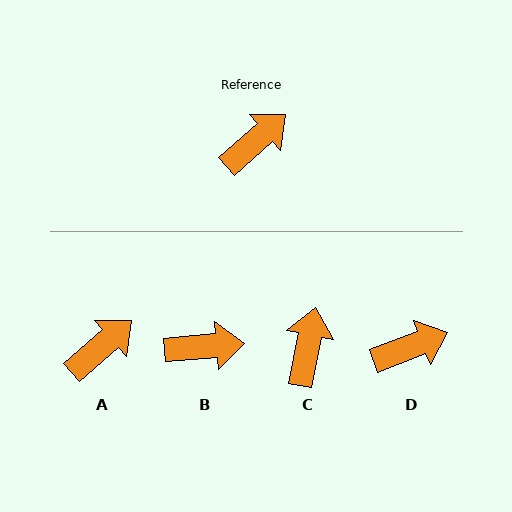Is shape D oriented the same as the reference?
No, it is off by about 20 degrees.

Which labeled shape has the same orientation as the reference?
A.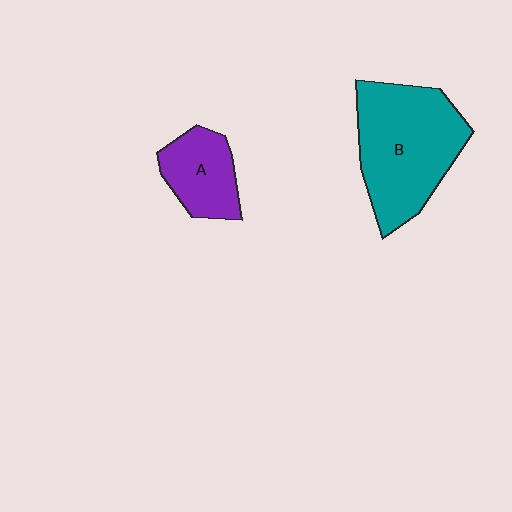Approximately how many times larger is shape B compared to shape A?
Approximately 2.1 times.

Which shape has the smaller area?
Shape A (purple).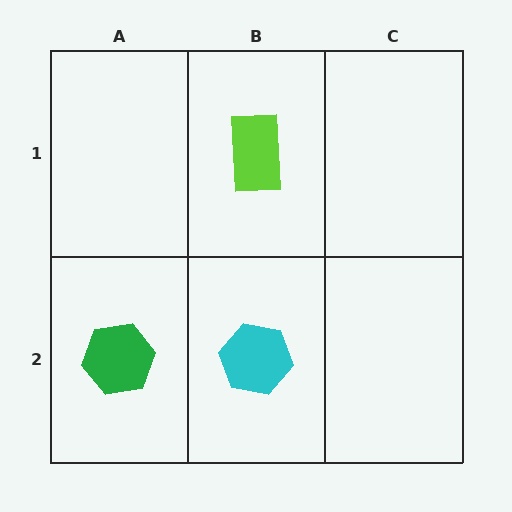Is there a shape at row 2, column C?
No, that cell is empty.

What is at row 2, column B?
A cyan hexagon.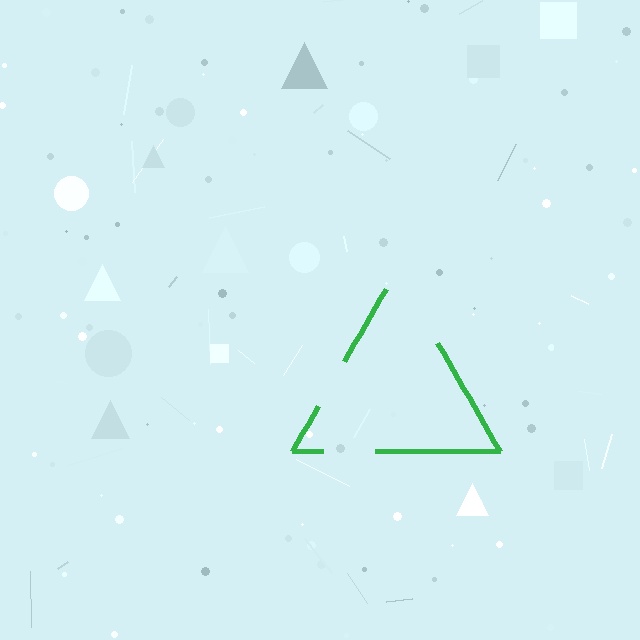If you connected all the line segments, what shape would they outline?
They would outline a triangle.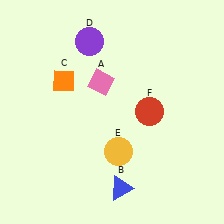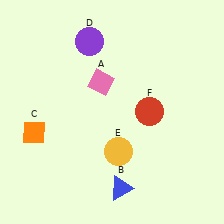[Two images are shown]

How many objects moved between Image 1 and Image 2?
1 object moved between the two images.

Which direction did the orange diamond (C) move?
The orange diamond (C) moved down.